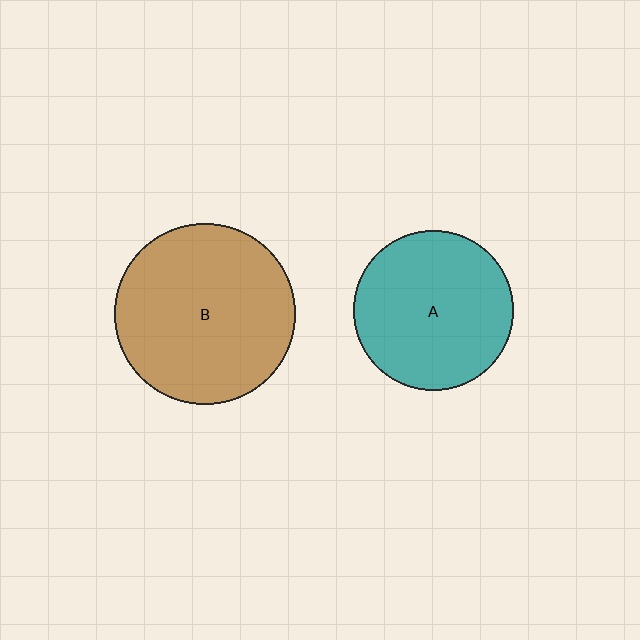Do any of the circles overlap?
No, none of the circles overlap.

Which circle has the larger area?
Circle B (brown).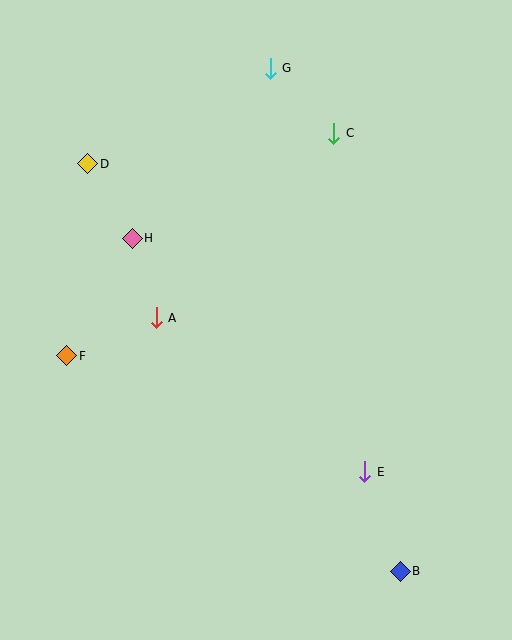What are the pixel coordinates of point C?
Point C is at (334, 133).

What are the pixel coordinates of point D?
Point D is at (88, 164).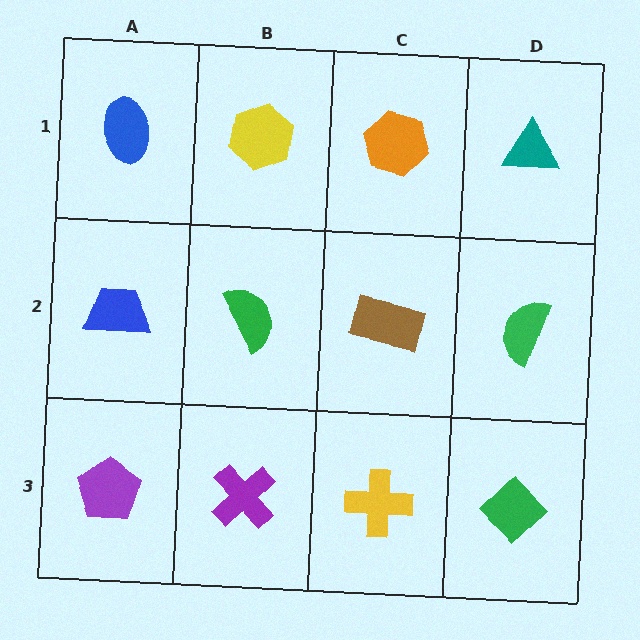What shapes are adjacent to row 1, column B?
A green semicircle (row 2, column B), a blue ellipse (row 1, column A), an orange hexagon (row 1, column C).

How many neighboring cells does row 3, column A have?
2.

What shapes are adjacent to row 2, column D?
A teal triangle (row 1, column D), a green diamond (row 3, column D), a brown rectangle (row 2, column C).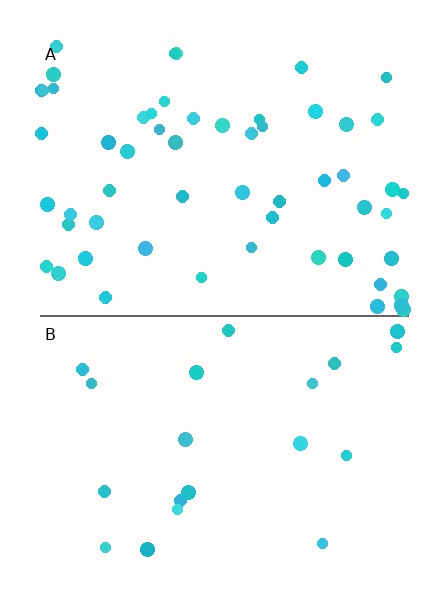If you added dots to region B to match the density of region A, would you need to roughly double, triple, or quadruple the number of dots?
Approximately triple.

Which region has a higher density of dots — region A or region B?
A (the top).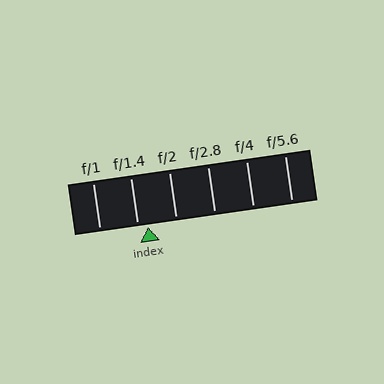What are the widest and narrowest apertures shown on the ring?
The widest aperture shown is f/1 and the narrowest is f/5.6.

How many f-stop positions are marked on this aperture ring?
There are 6 f-stop positions marked.